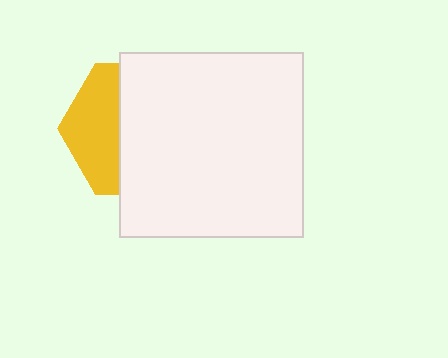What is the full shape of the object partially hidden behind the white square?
The partially hidden object is a yellow hexagon.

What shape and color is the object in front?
The object in front is a white square.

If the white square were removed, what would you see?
You would see the complete yellow hexagon.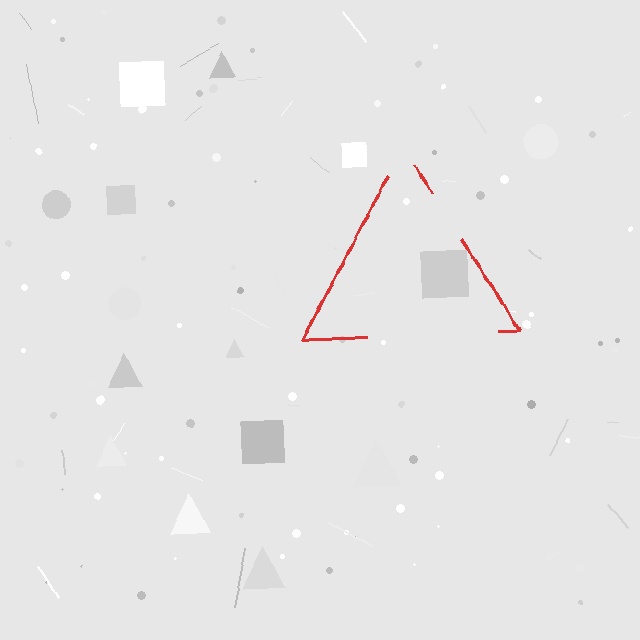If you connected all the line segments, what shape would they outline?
They would outline a triangle.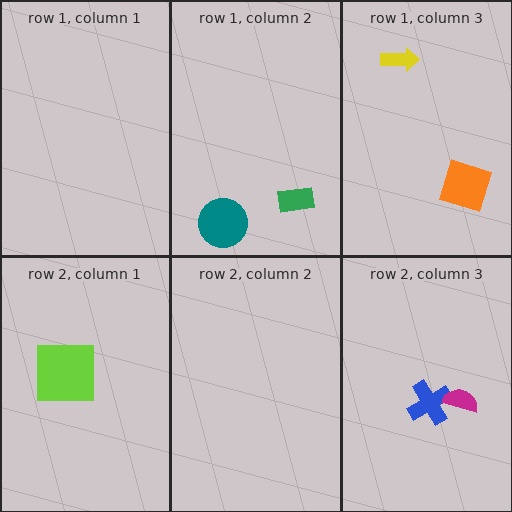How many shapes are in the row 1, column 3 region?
2.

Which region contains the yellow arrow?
The row 1, column 3 region.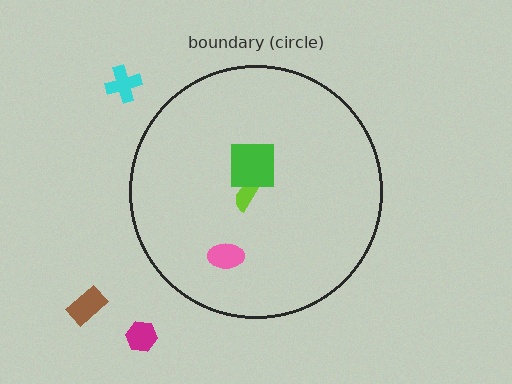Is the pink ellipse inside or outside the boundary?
Inside.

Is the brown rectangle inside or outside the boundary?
Outside.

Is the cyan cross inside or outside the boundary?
Outside.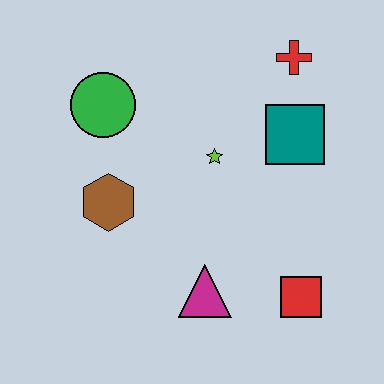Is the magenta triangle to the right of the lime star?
No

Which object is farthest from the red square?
The green circle is farthest from the red square.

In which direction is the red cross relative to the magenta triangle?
The red cross is above the magenta triangle.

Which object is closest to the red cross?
The teal square is closest to the red cross.